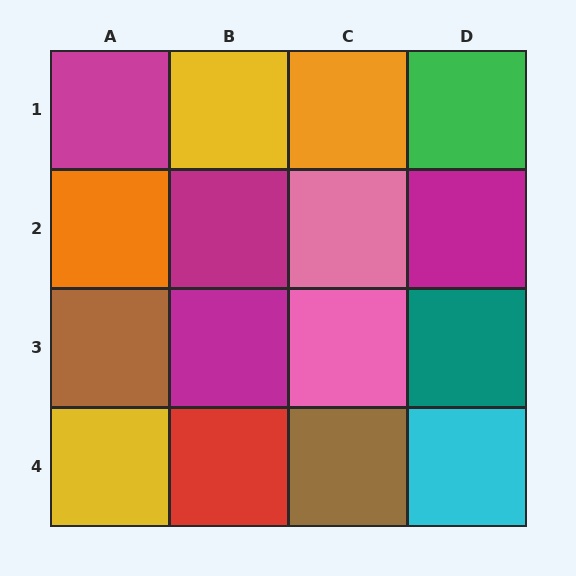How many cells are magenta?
4 cells are magenta.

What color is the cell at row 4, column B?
Red.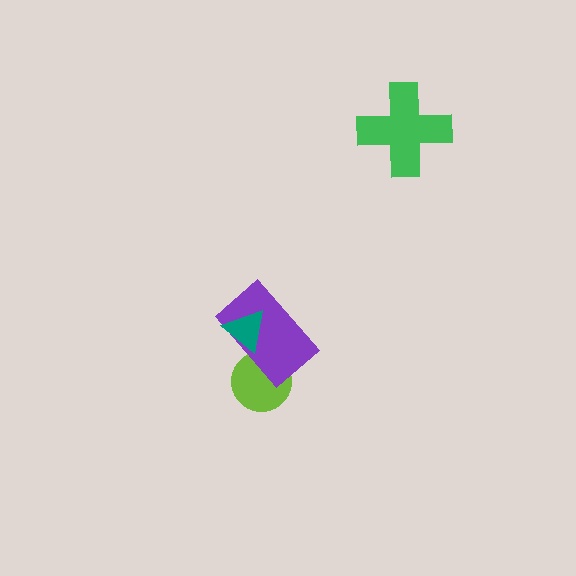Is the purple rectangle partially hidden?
Yes, it is partially covered by another shape.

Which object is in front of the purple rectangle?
The teal triangle is in front of the purple rectangle.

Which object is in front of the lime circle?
The purple rectangle is in front of the lime circle.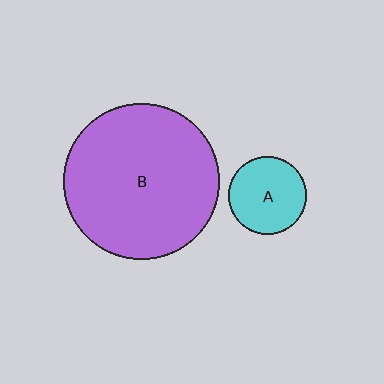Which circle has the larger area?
Circle B (purple).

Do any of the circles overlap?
No, none of the circles overlap.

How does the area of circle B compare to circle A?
Approximately 4.0 times.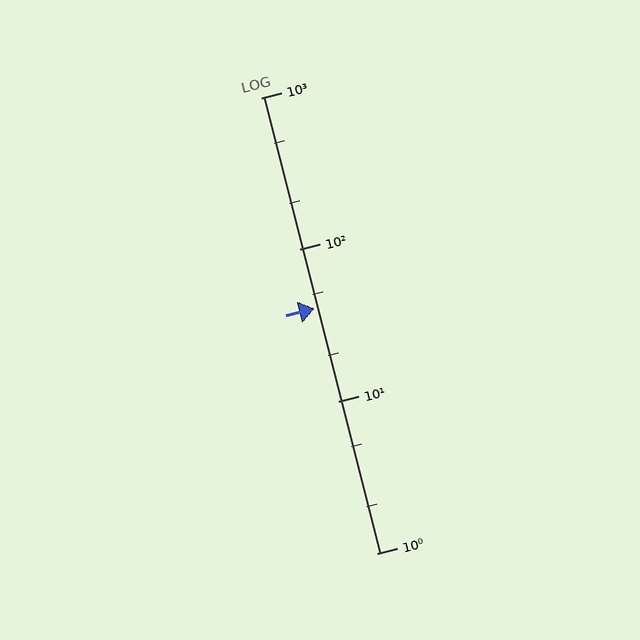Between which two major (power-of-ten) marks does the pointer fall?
The pointer is between 10 and 100.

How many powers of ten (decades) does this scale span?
The scale spans 3 decades, from 1 to 1000.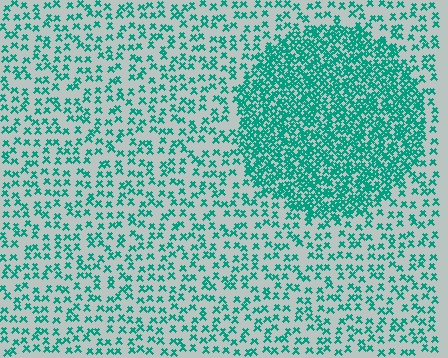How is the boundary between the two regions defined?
The boundary is defined by a change in element density (approximately 2.6x ratio). All elements are the same color, size, and shape.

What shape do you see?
I see a circle.